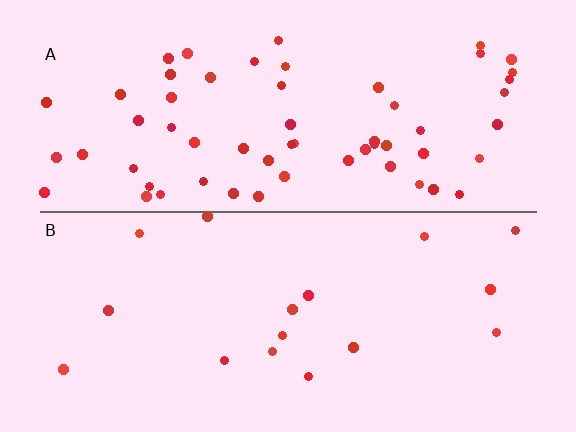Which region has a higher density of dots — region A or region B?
A (the top).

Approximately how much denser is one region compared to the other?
Approximately 3.6× — region A over region B.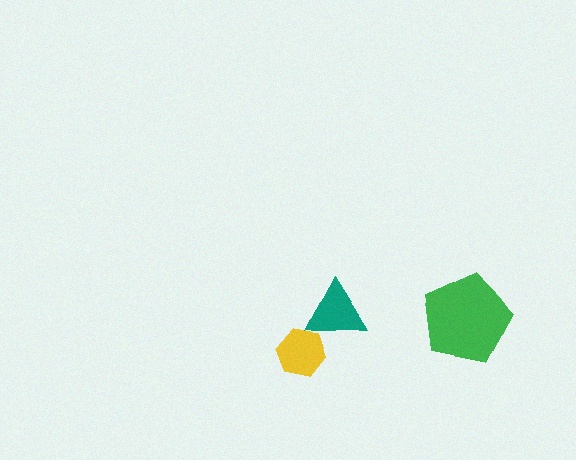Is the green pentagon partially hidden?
No, no other shape covers it.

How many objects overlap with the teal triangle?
1 object overlaps with the teal triangle.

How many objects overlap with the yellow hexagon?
1 object overlaps with the yellow hexagon.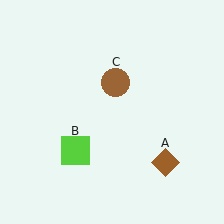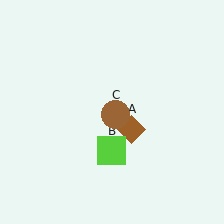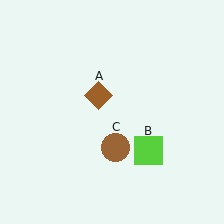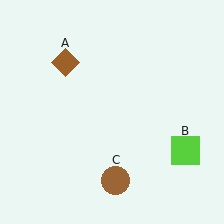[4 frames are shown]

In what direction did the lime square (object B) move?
The lime square (object B) moved right.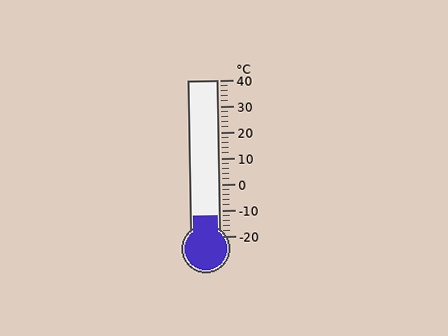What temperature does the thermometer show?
The thermometer shows approximately -12°C.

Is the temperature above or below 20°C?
The temperature is below 20°C.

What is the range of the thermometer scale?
The thermometer scale ranges from -20°C to 40°C.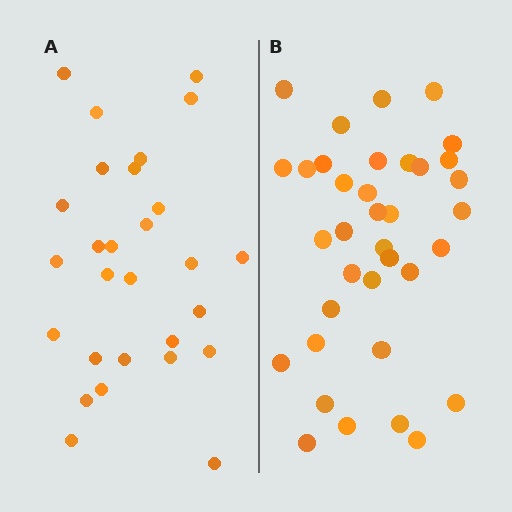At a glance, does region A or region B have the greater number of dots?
Region B (the right region) has more dots.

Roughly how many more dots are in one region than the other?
Region B has roughly 8 or so more dots than region A.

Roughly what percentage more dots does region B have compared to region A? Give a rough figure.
About 30% more.